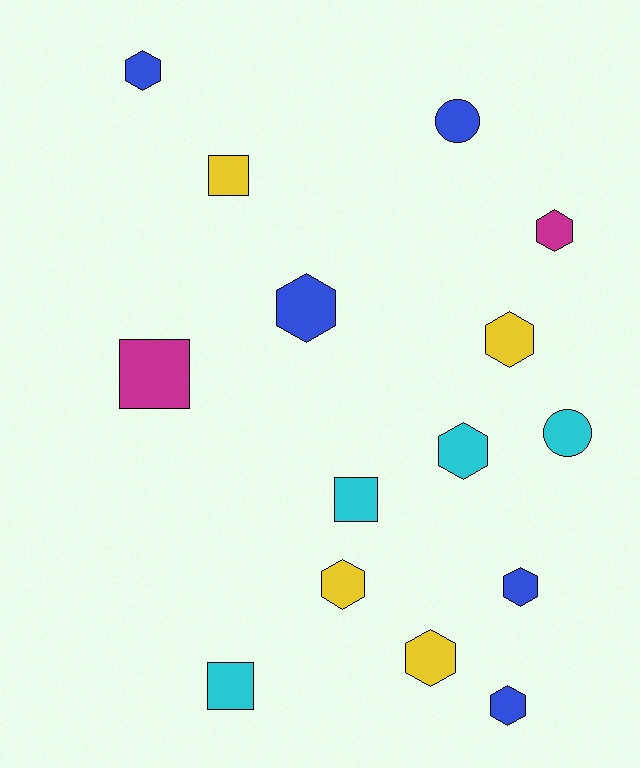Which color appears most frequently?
Blue, with 5 objects.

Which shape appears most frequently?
Hexagon, with 9 objects.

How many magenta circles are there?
There are no magenta circles.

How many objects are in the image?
There are 15 objects.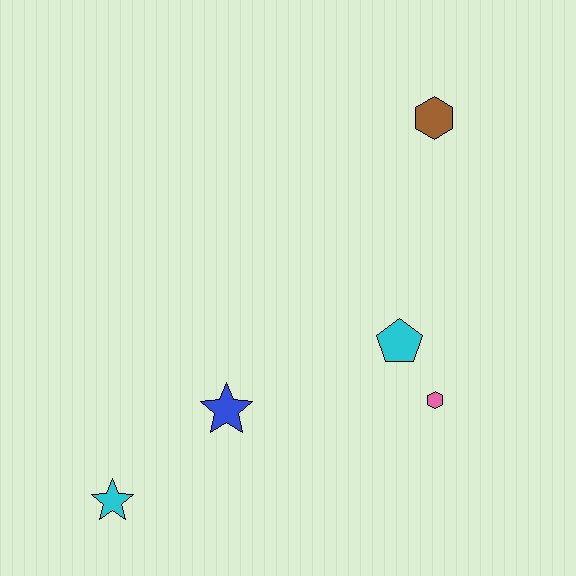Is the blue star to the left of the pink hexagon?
Yes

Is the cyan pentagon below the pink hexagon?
No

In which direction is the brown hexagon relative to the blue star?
The brown hexagon is above the blue star.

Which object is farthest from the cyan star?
The brown hexagon is farthest from the cyan star.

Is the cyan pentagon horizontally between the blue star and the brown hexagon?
Yes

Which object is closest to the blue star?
The cyan star is closest to the blue star.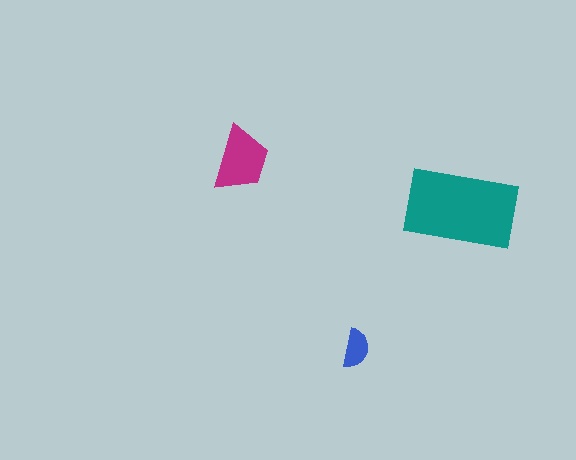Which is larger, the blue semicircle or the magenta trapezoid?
The magenta trapezoid.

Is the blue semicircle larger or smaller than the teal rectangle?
Smaller.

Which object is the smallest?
The blue semicircle.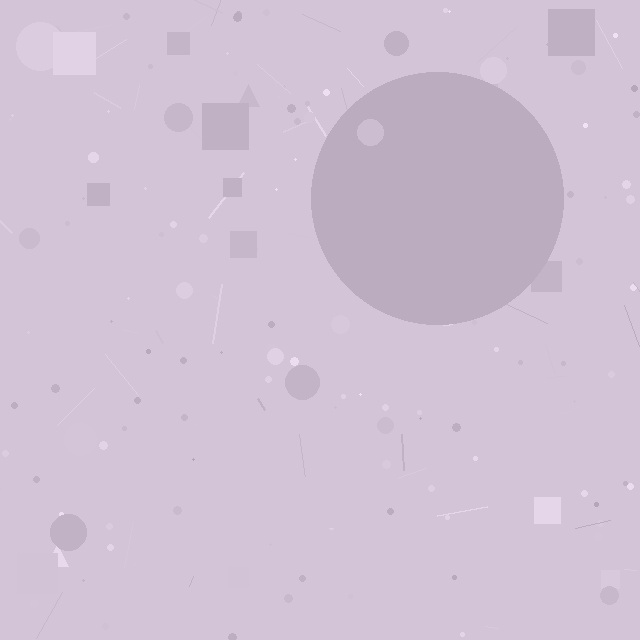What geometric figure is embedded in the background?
A circle is embedded in the background.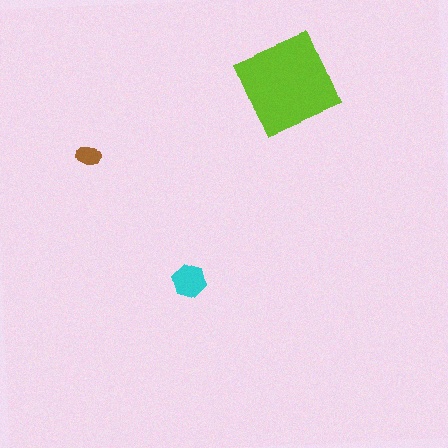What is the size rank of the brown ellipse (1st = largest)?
3rd.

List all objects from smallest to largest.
The brown ellipse, the cyan hexagon, the lime diamond.